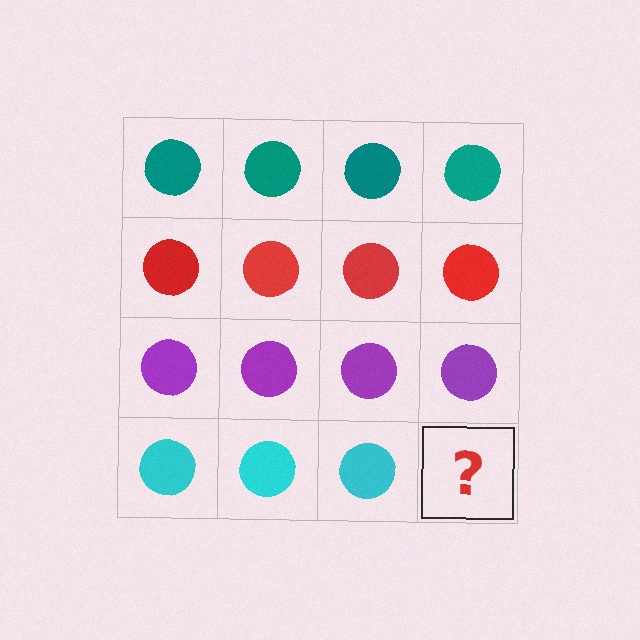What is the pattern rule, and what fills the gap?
The rule is that each row has a consistent color. The gap should be filled with a cyan circle.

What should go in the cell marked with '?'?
The missing cell should contain a cyan circle.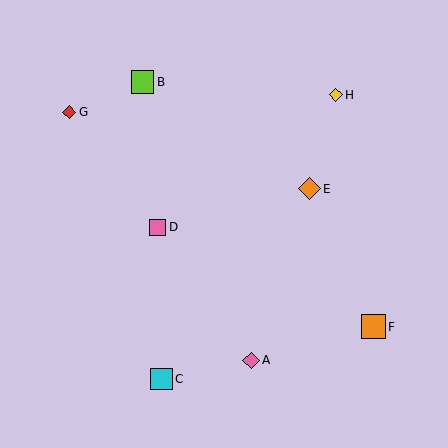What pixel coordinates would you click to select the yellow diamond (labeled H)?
Click at (336, 95) to select the yellow diamond H.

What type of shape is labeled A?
Shape A is a pink diamond.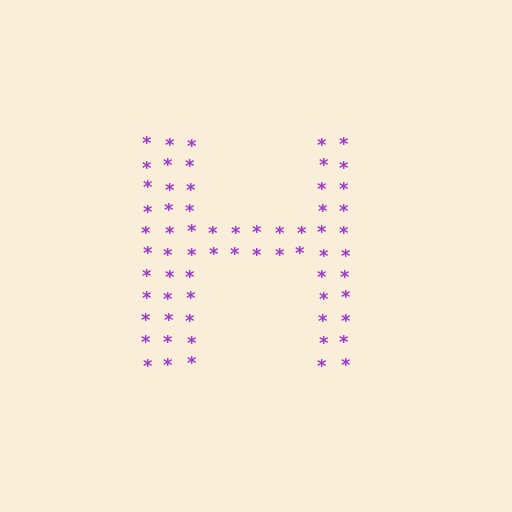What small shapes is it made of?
It is made of small asterisks.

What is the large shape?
The large shape is the letter H.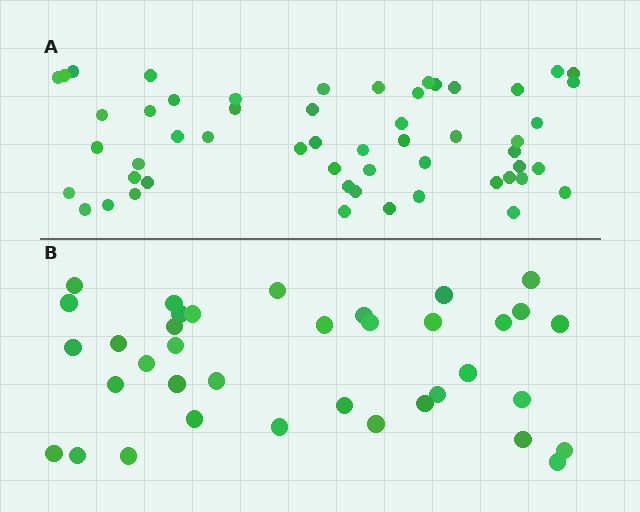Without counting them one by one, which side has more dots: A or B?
Region A (the top region) has more dots.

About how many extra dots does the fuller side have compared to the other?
Region A has approximately 15 more dots than region B.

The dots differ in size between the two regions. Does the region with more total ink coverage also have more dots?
No. Region B has more total ink coverage because its dots are larger, but region A actually contains more individual dots. Total area can be misleading — the number of items is what matters here.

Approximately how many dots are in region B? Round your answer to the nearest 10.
About 40 dots. (The exact count is 37, which rounds to 40.)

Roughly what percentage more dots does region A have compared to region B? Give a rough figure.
About 45% more.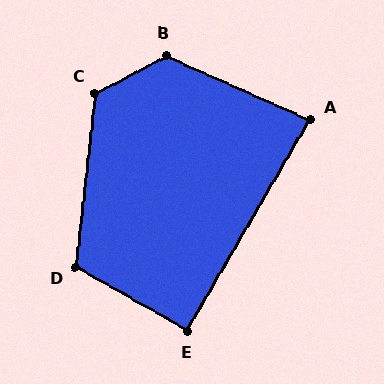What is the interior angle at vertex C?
Approximately 124 degrees (obtuse).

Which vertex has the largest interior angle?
B, at approximately 128 degrees.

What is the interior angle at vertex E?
Approximately 91 degrees (approximately right).